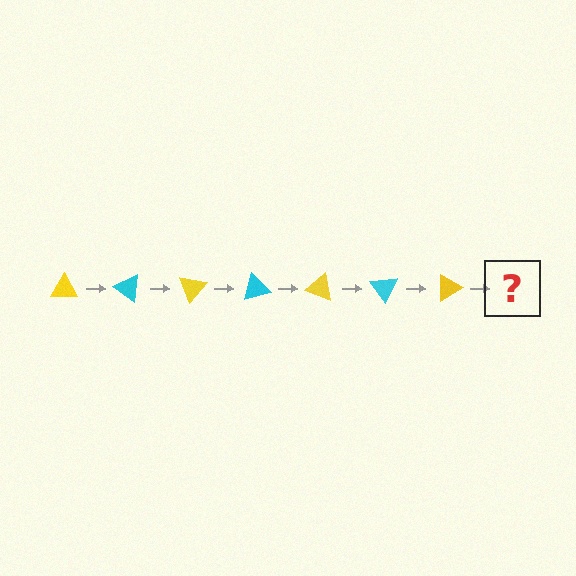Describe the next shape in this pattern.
It should be a cyan triangle, rotated 245 degrees from the start.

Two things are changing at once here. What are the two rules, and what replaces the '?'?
The two rules are that it rotates 35 degrees each step and the color cycles through yellow and cyan. The '?' should be a cyan triangle, rotated 245 degrees from the start.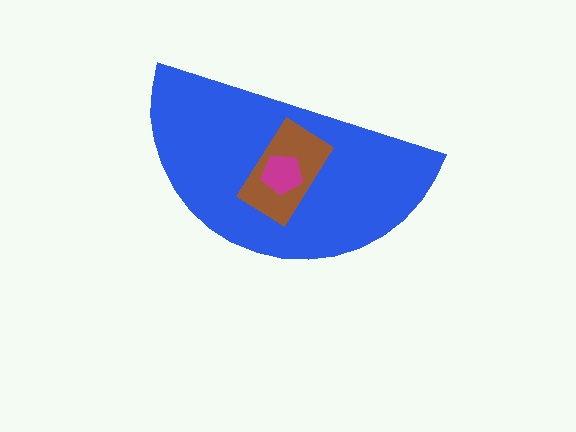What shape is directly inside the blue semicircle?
The brown rectangle.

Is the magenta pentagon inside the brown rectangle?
Yes.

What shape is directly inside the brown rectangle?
The magenta pentagon.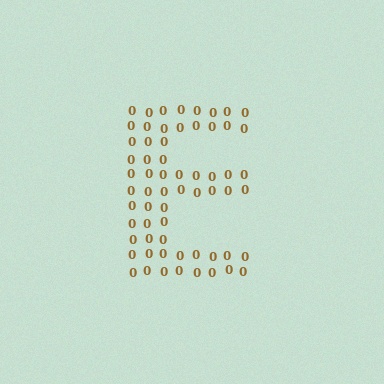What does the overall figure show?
The overall figure shows the letter E.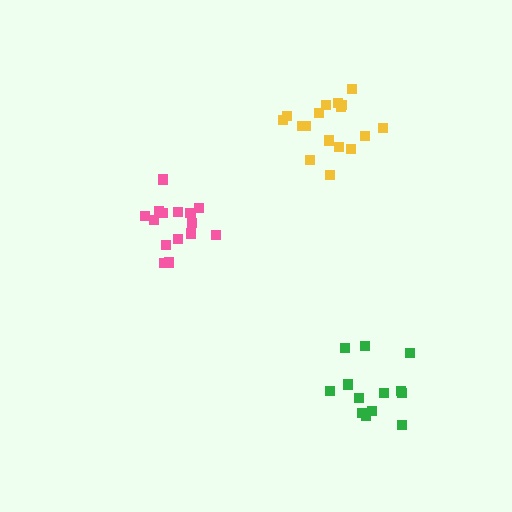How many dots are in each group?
Group 1: 17 dots, Group 2: 13 dots, Group 3: 15 dots (45 total).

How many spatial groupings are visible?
There are 3 spatial groupings.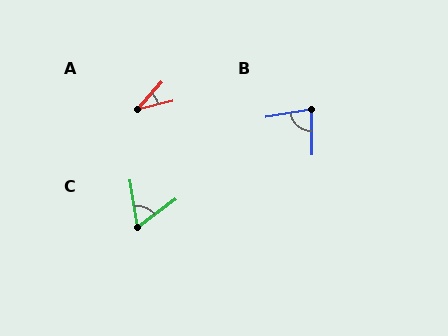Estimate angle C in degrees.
Approximately 62 degrees.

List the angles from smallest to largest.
A (34°), C (62°), B (81°).